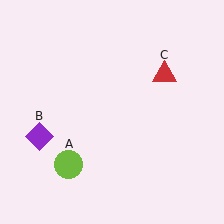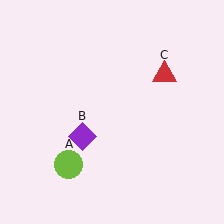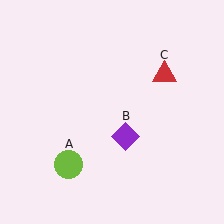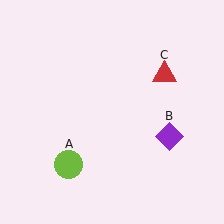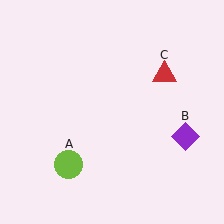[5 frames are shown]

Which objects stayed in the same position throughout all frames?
Lime circle (object A) and red triangle (object C) remained stationary.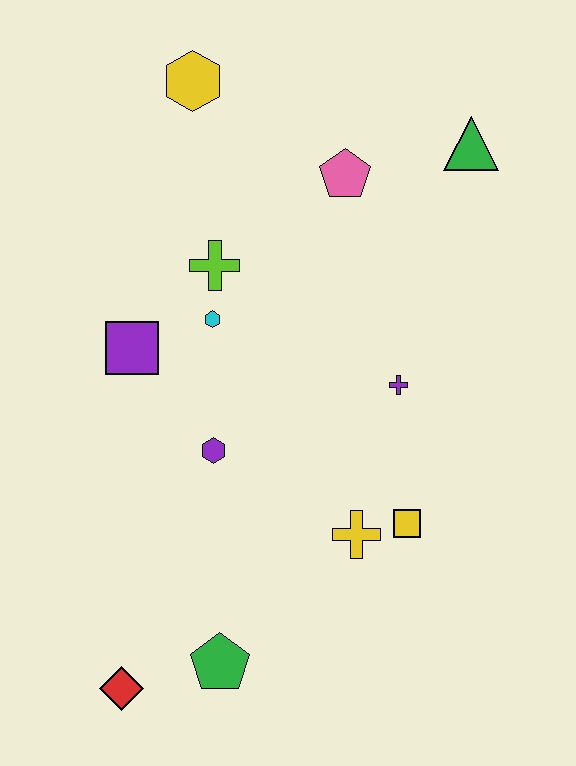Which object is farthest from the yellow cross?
The yellow hexagon is farthest from the yellow cross.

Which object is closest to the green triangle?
The pink pentagon is closest to the green triangle.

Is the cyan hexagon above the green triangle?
No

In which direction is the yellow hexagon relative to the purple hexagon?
The yellow hexagon is above the purple hexagon.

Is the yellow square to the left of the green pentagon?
No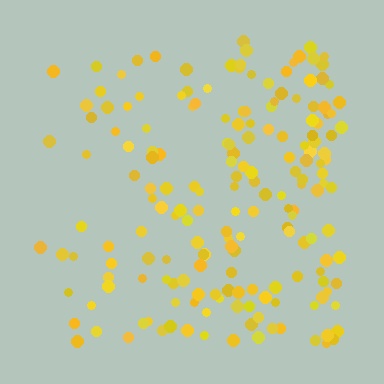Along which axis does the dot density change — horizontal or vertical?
Horizontal.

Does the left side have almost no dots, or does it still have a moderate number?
Still a moderate number, just noticeably fewer than the right.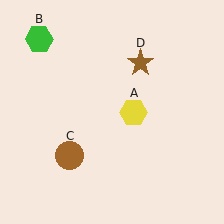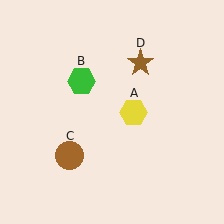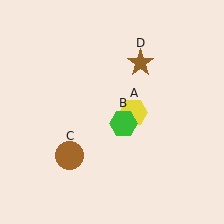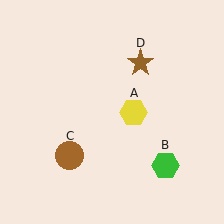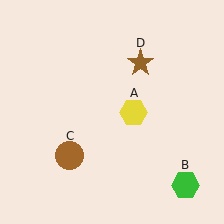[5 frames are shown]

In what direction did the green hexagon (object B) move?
The green hexagon (object B) moved down and to the right.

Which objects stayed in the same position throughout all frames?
Yellow hexagon (object A) and brown circle (object C) and brown star (object D) remained stationary.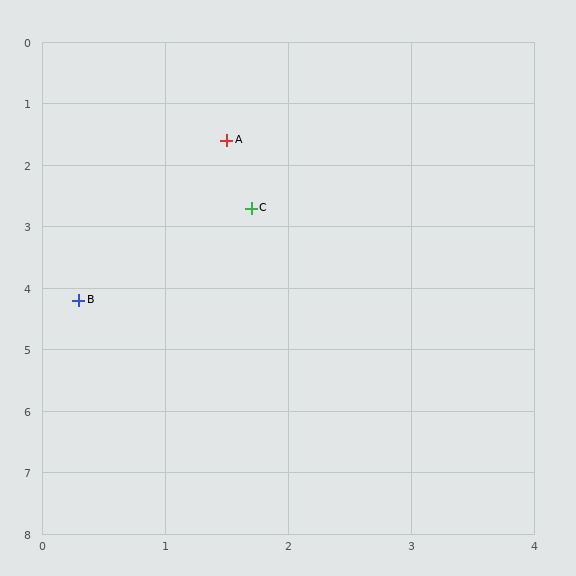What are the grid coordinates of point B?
Point B is at approximately (0.3, 4.2).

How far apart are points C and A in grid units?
Points C and A are about 1.1 grid units apart.